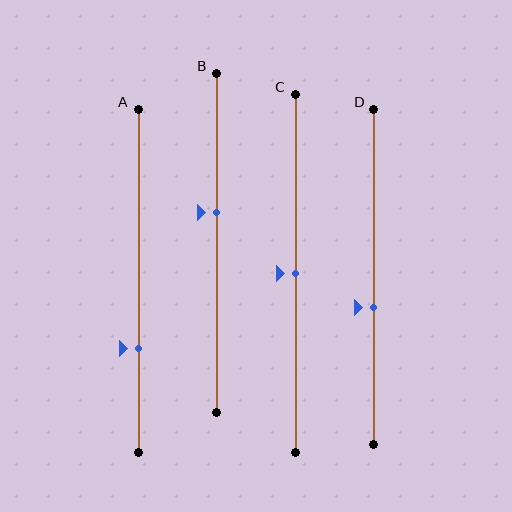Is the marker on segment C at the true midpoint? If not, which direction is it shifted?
Yes, the marker on segment C is at the true midpoint.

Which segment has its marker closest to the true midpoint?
Segment C has its marker closest to the true midpoint.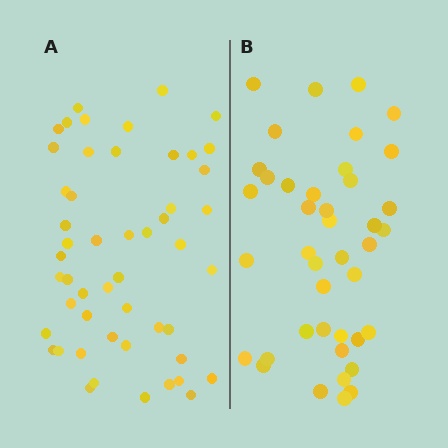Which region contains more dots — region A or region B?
Region A (the left region) has more dots.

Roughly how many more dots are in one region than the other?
Region A has roughly 10 or so more dots than region B.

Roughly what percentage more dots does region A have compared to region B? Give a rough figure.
About 25% more.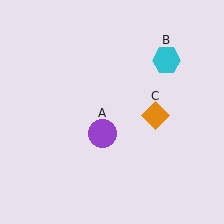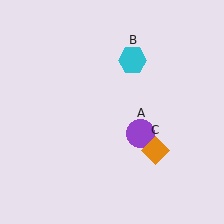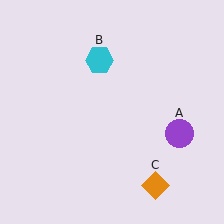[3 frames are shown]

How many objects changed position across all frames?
3 objects changed position: purple circle (object A), cyan hexagon (object B), orange diamond (object C).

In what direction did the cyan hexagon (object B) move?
The cyan hexagon (object B) moved left.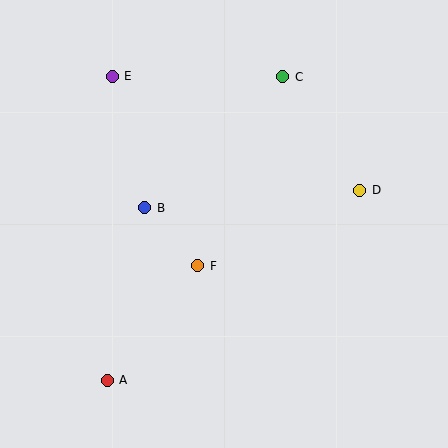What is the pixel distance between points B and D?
The distance between B and D is 216 pixels.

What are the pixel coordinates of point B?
Point B is at (145, 208).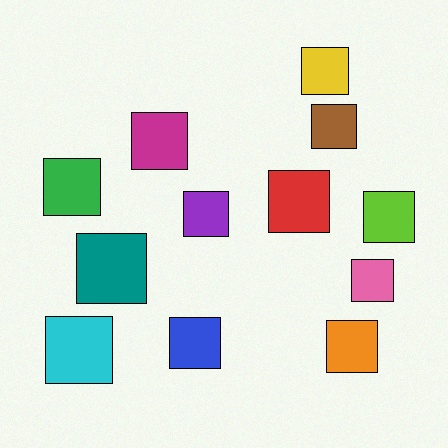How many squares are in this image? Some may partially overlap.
There are 12 squares.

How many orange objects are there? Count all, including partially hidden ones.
There is 1 orange object.